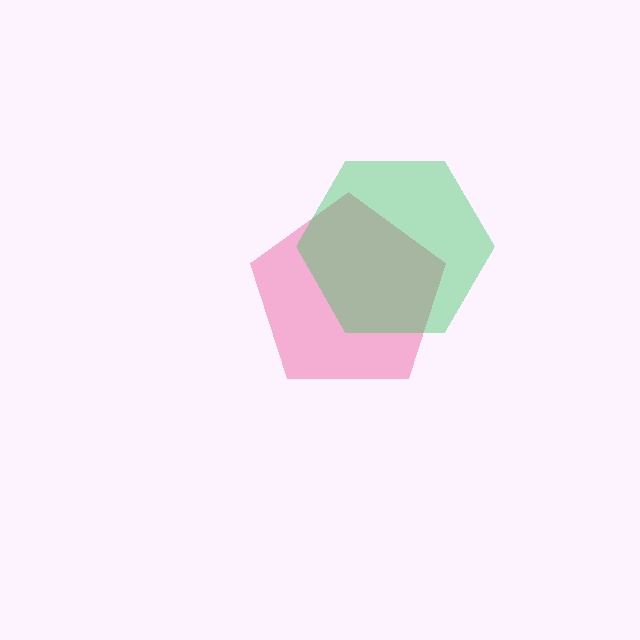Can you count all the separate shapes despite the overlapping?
Yes, there are 2 separate shapes.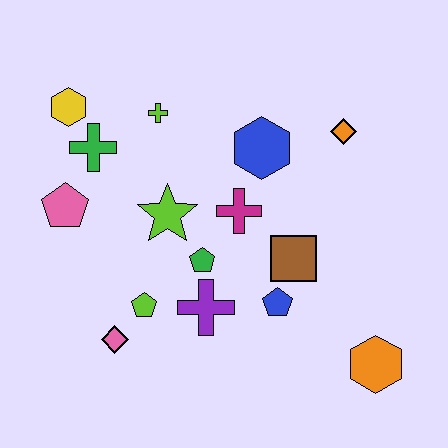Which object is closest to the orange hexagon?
The blue pentagon is closest to the orange hexagon.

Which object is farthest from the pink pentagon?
The orange hexagon is farthest from the pink pentagon.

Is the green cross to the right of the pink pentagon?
Yes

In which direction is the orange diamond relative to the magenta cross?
The orange diamond is to the right of the magenta cross.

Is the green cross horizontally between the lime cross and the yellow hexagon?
Yes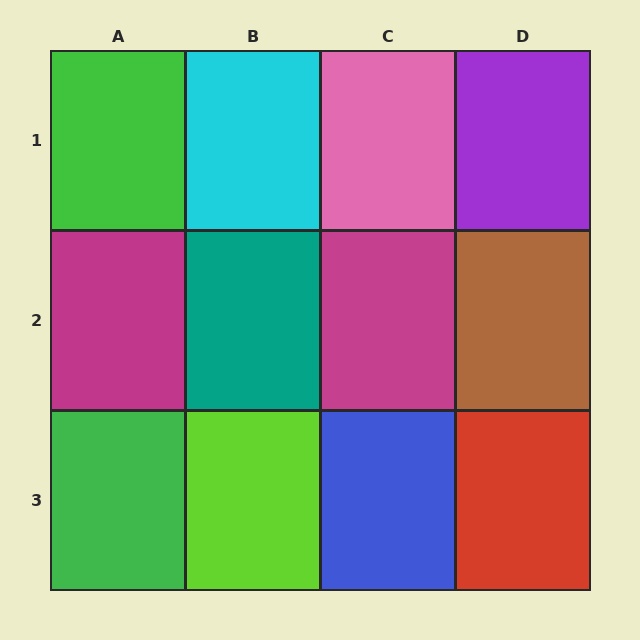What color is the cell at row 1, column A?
Green.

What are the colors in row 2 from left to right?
Magenta, teal, magenta, brown.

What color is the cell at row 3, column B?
Lime.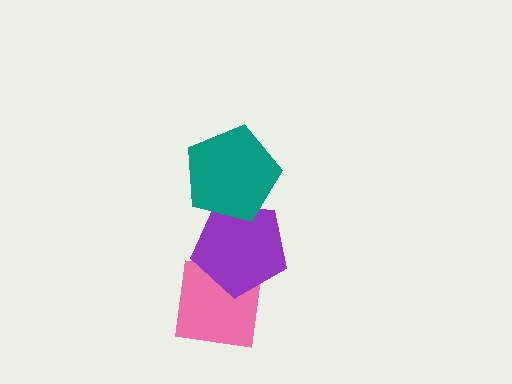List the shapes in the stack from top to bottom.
From top to bottom: the teal pentagon, the purple pentagon, the pink square.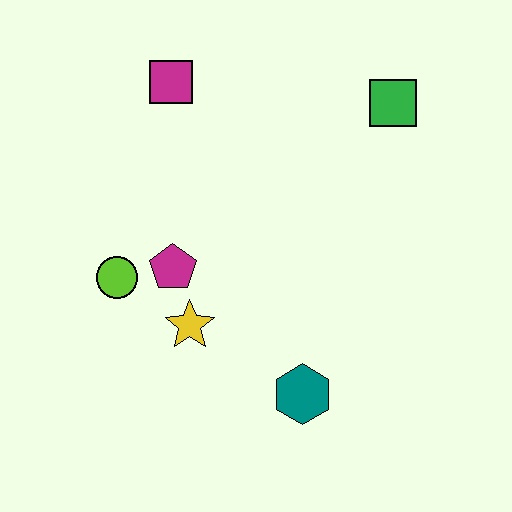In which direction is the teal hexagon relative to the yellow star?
The teal hexagon is to the right of the yellow star.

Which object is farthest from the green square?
The lime circle is farthest from the green square.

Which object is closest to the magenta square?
The magenta pentagon is closest to the magenta square.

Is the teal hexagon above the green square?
No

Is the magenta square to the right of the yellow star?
No